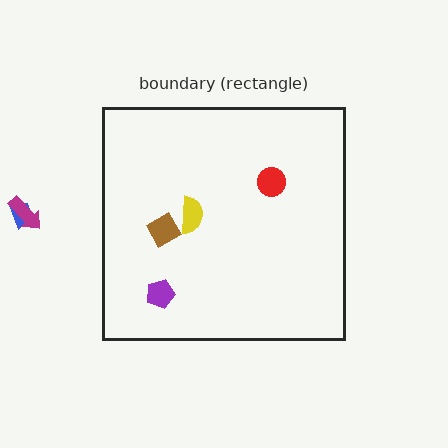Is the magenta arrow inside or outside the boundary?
Outside.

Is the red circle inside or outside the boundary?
Inside.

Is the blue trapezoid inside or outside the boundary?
Outside.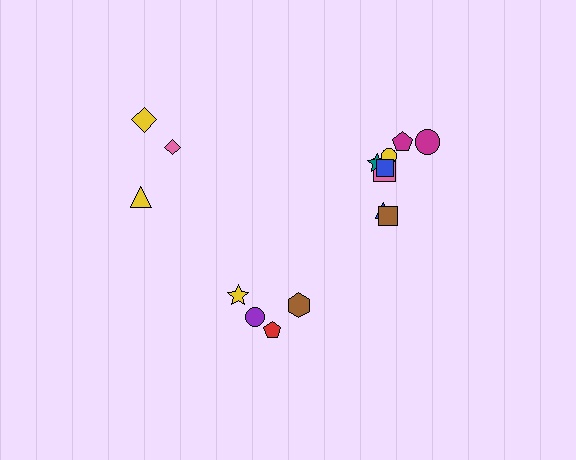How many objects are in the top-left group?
There are 3 objects.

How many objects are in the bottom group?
There are 4 objects.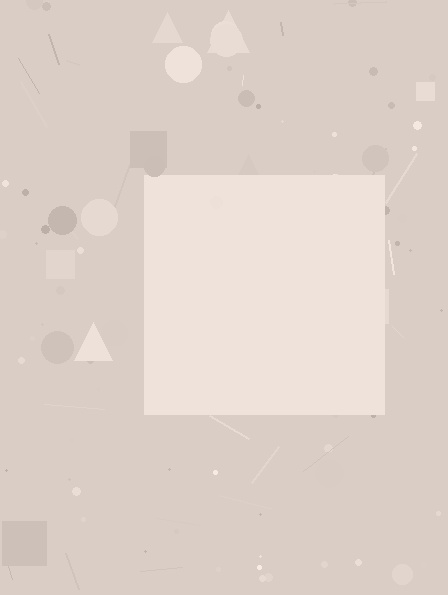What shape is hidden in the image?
A square is hidden in the image.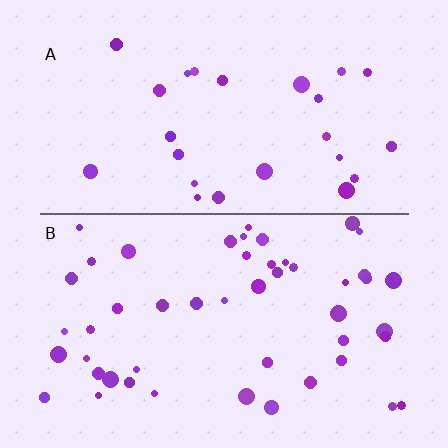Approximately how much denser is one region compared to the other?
Approximately 2.0× — region B over region A.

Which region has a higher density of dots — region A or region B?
B (the bottom).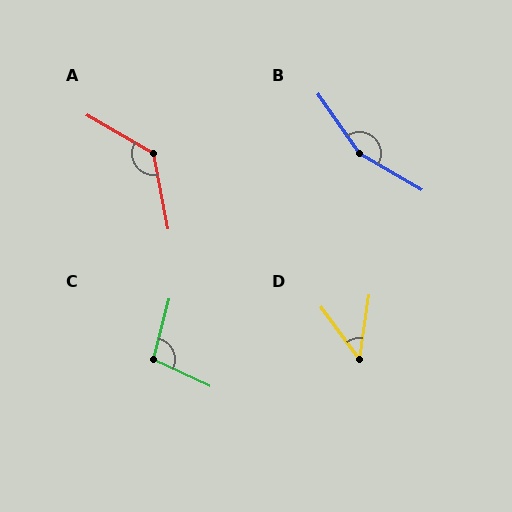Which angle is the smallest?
D, at approximately 44 degrees.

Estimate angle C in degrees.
Approximately 101 degrees.